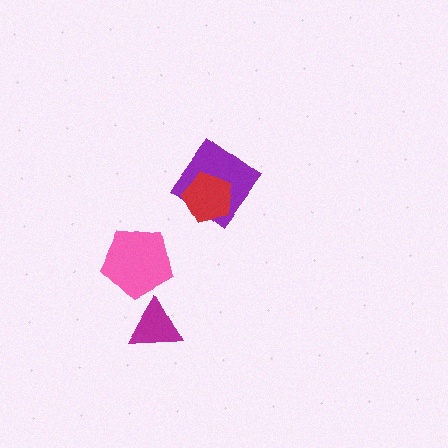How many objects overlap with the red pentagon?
1 object overlaps with the red pentagon.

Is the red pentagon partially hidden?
No, no other shape covers it.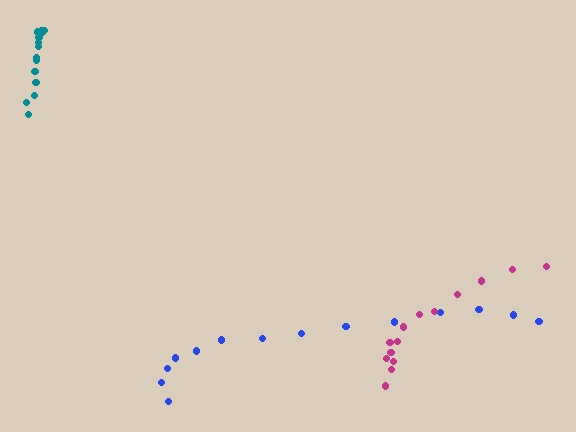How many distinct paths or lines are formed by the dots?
There are 3 distinct paths.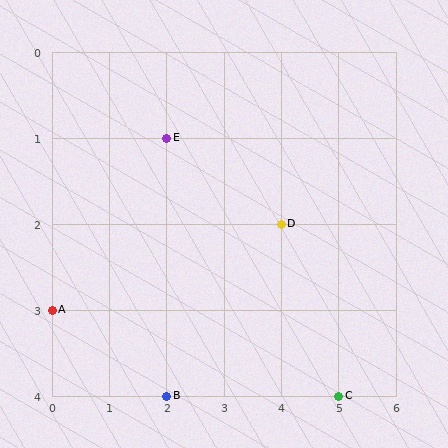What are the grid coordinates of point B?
Point B is at grid coordinates (2, 4).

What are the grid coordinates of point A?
Point A is at grid coordinates (0, 3).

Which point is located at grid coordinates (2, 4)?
Point B is at (2, 4).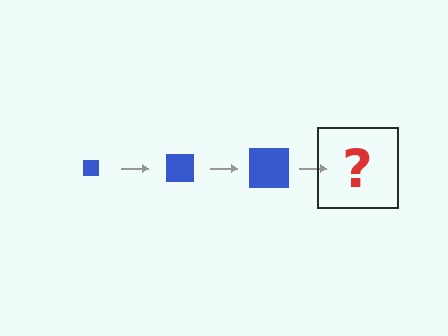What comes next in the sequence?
The next element should be a blue square, larger than the previous one.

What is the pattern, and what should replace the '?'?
The pattern is that the square gets progressively larger each step. The '?' should be a blue square, larger than the previous one.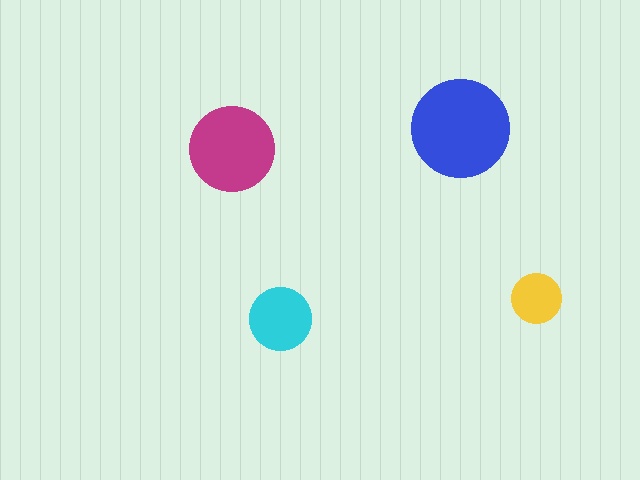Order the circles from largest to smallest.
the blue one, the magenta one, the cyan one, the yellow one.